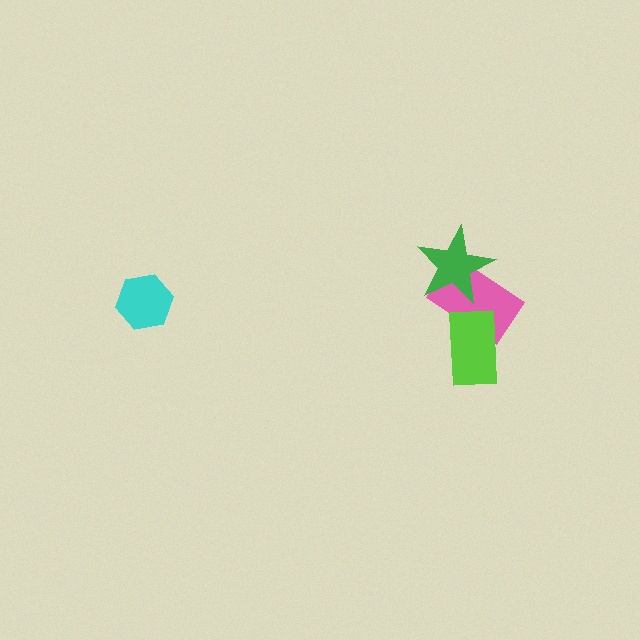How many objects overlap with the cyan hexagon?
0 objects overlap with the cyan hexagon.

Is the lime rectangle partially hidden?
No, no other shape covers it.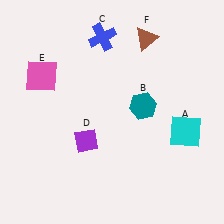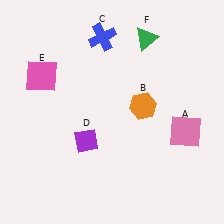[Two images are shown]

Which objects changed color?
A changed from cyan to pink. B changed from teal to orange. F changed from brown to green.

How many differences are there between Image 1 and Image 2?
There are 3 differences between the two images.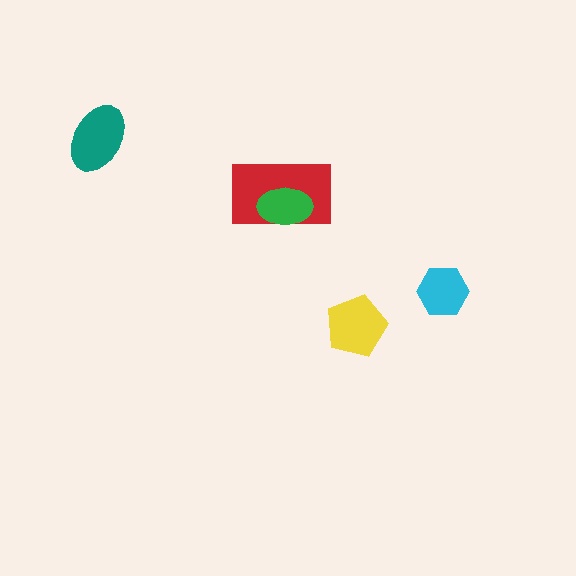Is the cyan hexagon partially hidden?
No, no other shape covers it.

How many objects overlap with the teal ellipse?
0 objects overlap with the teal ellipse.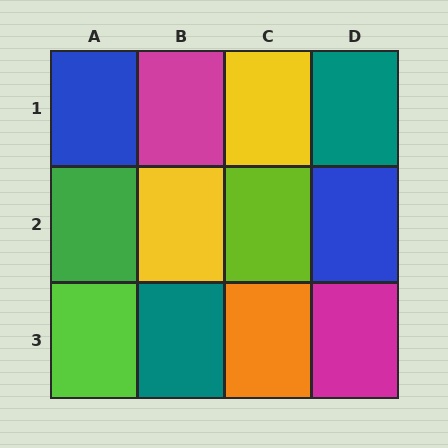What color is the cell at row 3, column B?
Teal.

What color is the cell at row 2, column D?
Blue.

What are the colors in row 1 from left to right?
Blue, magenta, yellow, teal.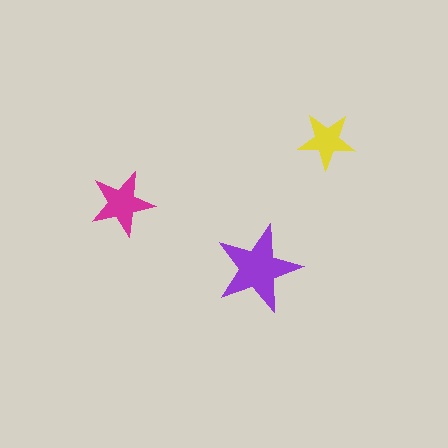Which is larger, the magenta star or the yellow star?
The magenta one.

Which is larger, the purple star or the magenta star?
The purple one.